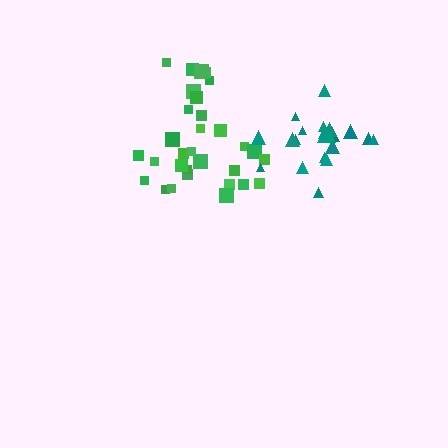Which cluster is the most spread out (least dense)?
Green.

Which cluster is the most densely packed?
Teal.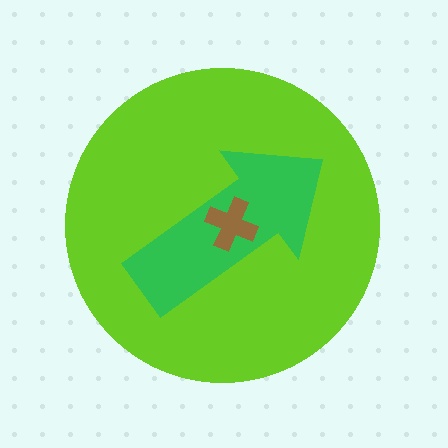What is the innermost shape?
The brown cross.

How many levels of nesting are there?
3.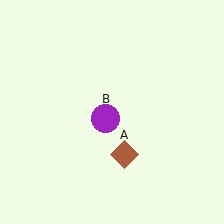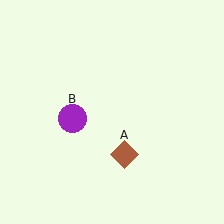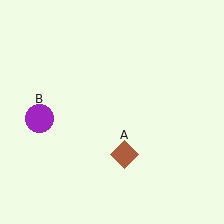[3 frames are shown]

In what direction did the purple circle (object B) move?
The purple circle (object B) moved left.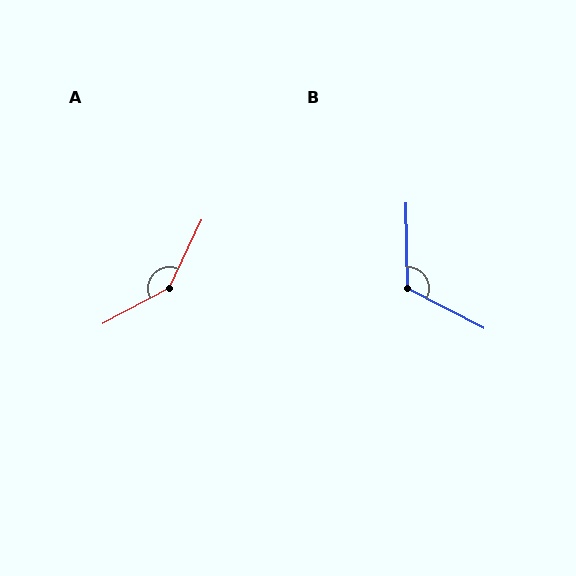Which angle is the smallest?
B, at approximately 118 degrees.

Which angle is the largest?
A, at approximately 143 degrees.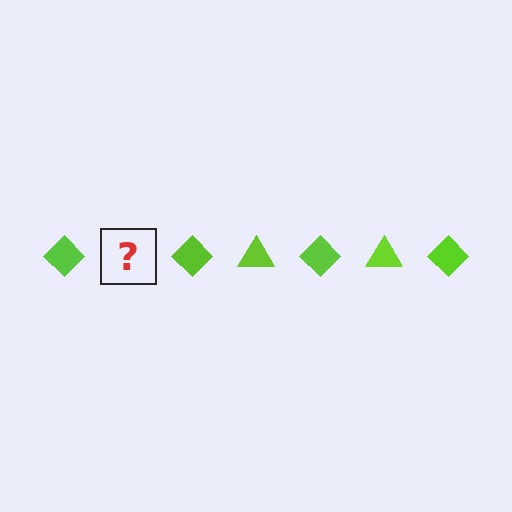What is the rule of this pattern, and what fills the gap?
The rule is that the pattern cycles through diamond, triangle shapes in lime. The gap should be filled with a lime triangle.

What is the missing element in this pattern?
The missing element is a lime triangle.